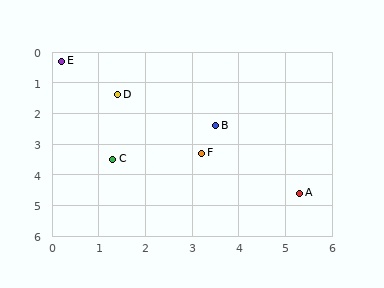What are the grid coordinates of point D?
Point D is at approximately (1.4, 1.4).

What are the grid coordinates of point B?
Point B is at approximately (3.5, 2.4).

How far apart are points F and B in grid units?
Points F and B are about 0.9 grid units apart.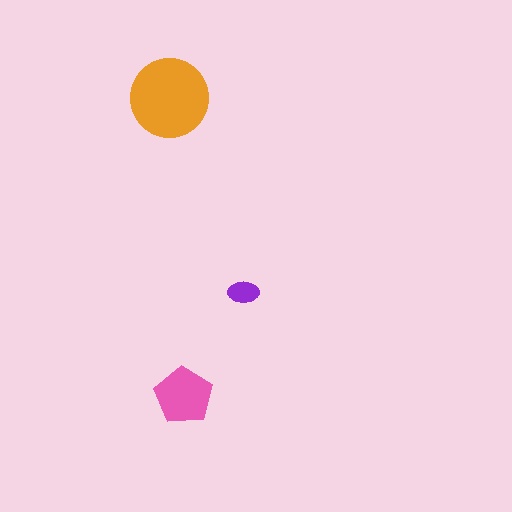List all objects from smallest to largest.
The purple ellipse, the pink pentagon, the orange circle.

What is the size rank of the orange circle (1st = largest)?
1st.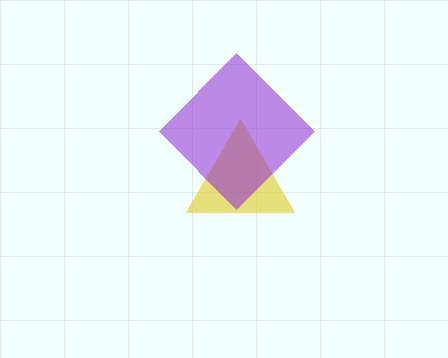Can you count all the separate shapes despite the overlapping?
Yes, there are 2 separate shapes.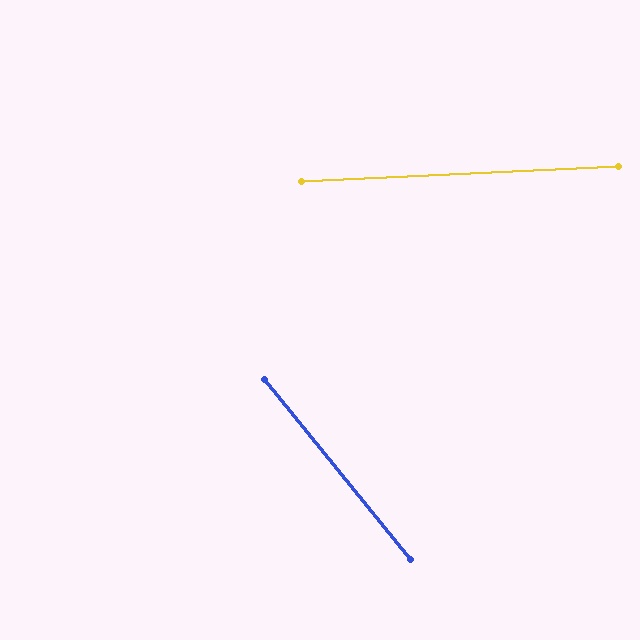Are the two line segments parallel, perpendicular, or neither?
Neither parallel nor perpendicular — they differ by about 54°.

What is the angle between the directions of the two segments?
Approximately 54 degrees.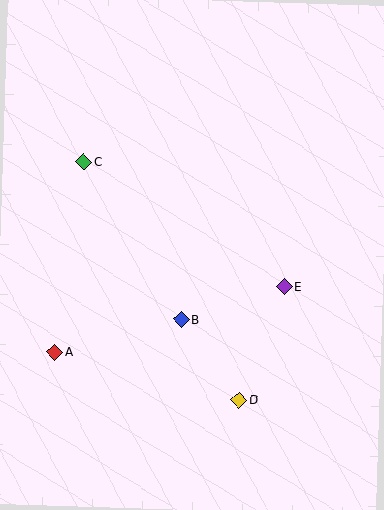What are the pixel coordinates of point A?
Point A is at (55, 352).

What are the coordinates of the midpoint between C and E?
The midpoint between C and E is at (184, 224).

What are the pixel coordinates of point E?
Point E is at (284, 287).